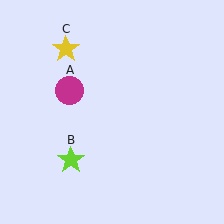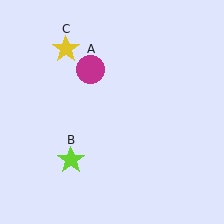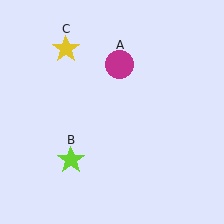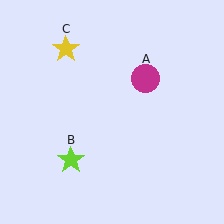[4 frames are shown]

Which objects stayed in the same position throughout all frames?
Lime star (object B) and yellow star (object C) remained stationary.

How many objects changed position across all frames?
1 object changed position: magenta circle (object A).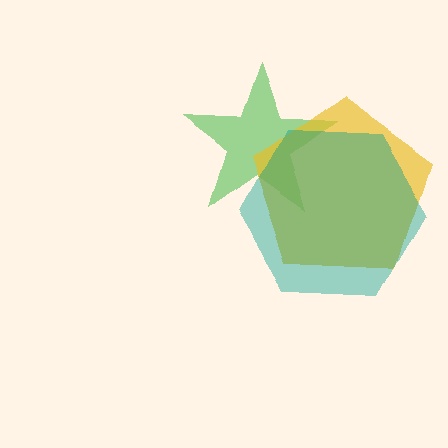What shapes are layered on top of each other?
The layered shapes are: a green star, a yellow pentagon, a teal hexagon.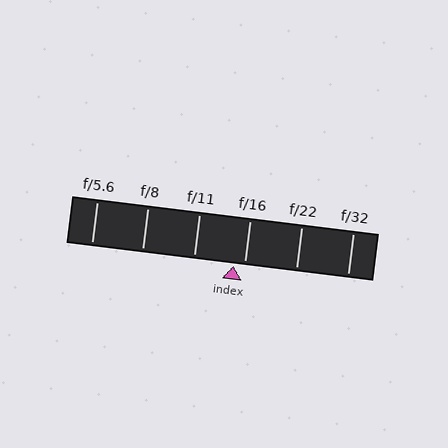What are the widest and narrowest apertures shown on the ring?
The widest aperture shown is f/5.6 and the narrowest is f/32.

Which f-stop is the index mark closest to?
The index mark is closest to f/16.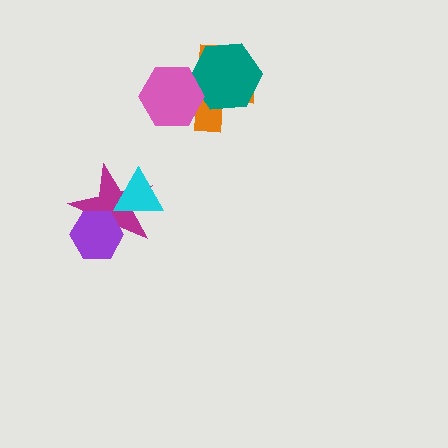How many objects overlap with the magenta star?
2 objects overlap with the magenta star.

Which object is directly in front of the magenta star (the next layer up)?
The cyan triangle is directly in front of the magenta star.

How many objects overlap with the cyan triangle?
1 object overlaps with the cyan triangle.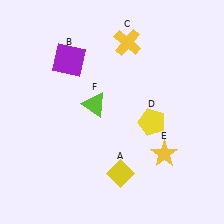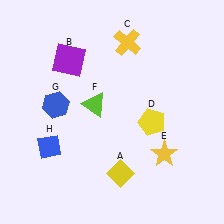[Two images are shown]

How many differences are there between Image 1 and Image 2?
There are 2 differences between the two images.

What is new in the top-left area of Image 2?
A blue hexagon (G) was added in the top-left area of Image 2.